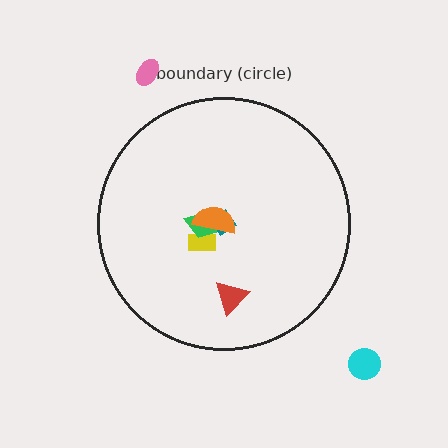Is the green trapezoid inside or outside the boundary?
Inside.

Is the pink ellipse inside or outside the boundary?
Outside.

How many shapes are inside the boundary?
5 inside, 2 outside.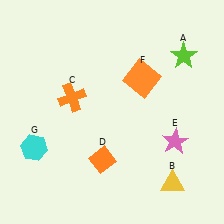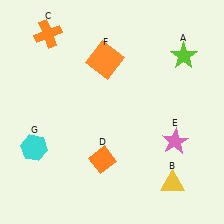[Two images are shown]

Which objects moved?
The objects that moved are: the orange cross (C), the orange square (F).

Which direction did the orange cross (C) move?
The orange cross (C) moved up.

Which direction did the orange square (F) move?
The orange square (F) moved left.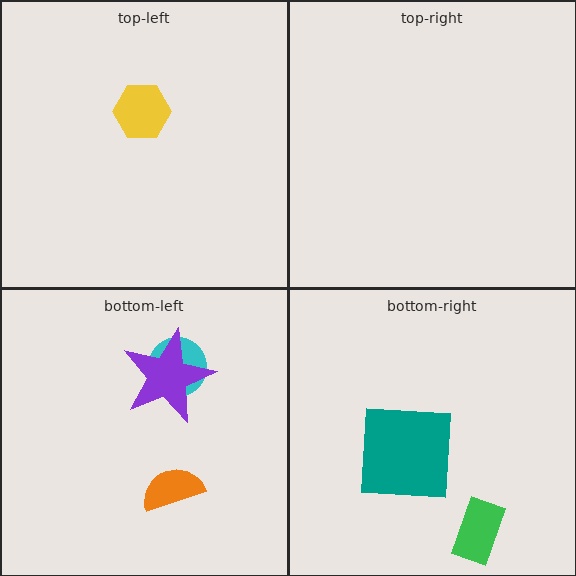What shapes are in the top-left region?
The yellow hexagon.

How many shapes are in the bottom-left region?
3.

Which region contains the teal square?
The bottom-right region.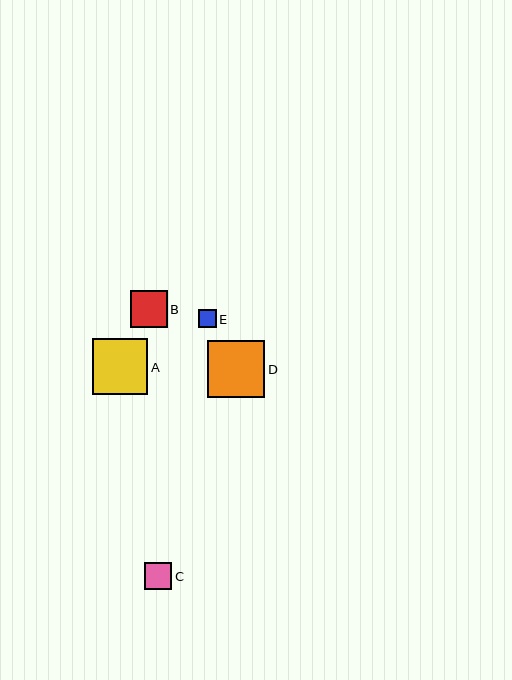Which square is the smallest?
Square E is the smallest with a size of approximately 18 pixels.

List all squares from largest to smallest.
From largest to smallest: D, A, B, C, E.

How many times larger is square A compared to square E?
Square A is approximately 3.1 times the size of square E.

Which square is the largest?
Square D is the largest with a size of approximately 57 pixels.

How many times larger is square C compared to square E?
Square C is approximately 1.5 times the size of square E.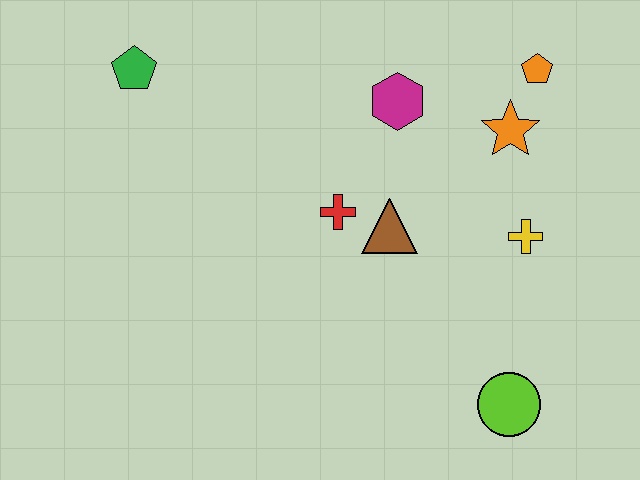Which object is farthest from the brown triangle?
The green pentagon is farthest from the brown triangle.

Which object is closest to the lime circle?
The yellow cross is closest to the lime circle.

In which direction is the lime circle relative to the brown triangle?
The lime circle is below the brown triangle.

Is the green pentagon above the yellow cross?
Yes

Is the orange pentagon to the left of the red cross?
No